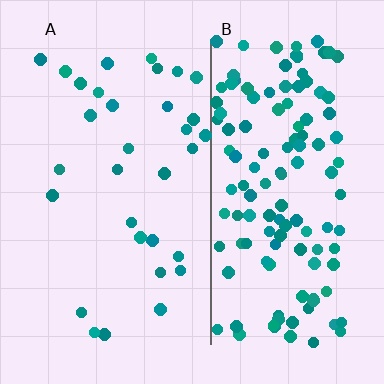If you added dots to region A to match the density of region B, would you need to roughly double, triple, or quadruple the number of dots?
Approximately quadruple.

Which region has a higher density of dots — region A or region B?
B (the right).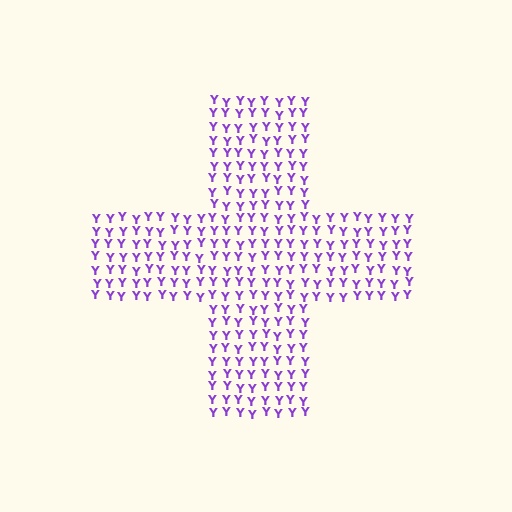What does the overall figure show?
The overall figure shows a cross.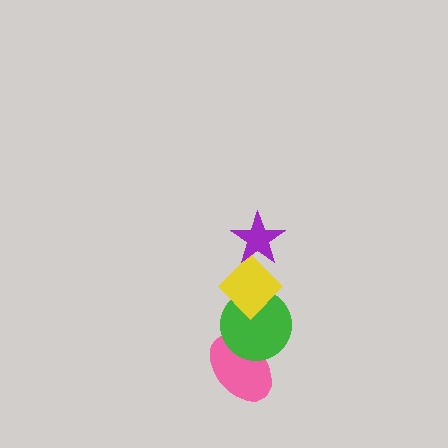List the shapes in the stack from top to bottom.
From top to bottom: the purple star, the yellow diamond, the green circle, the pink ellipse.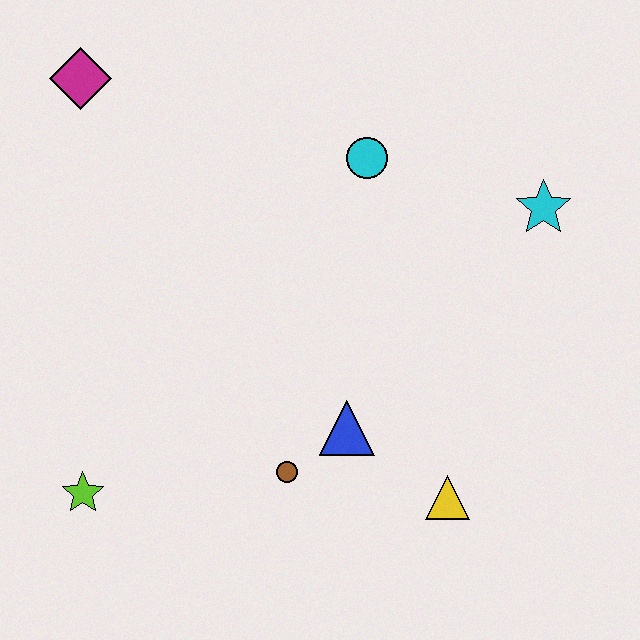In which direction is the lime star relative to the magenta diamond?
The lime star is below the magenta diamond.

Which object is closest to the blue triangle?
The brown circle is closest to the blue triangle.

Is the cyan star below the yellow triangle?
No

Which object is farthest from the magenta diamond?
The yellow triangle is farthest from the magenta diamond.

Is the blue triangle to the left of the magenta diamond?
No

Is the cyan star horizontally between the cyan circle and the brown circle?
No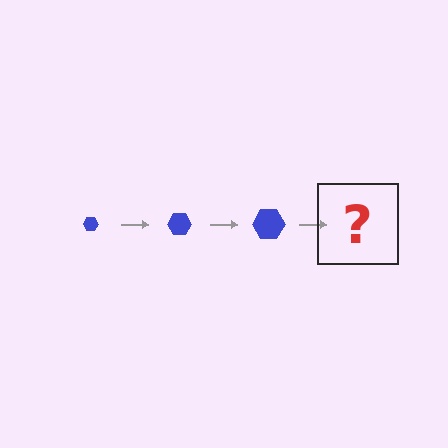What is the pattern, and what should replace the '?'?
The pattern is that the hexagon gets progressively larger each step. The '?' should be a blue hexagon, larger than the previous one.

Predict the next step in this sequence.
The next step is a blue hexagon, larger than the previous one.